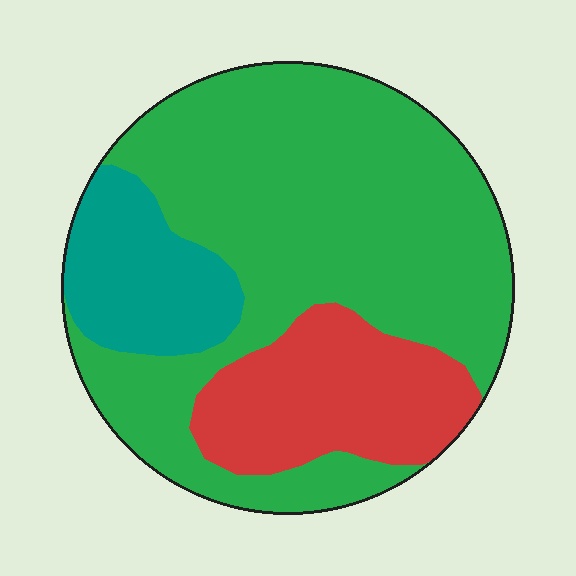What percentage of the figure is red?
Red covers roughly 20% of the figure.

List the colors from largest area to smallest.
From largest to smallest: green, red, teal.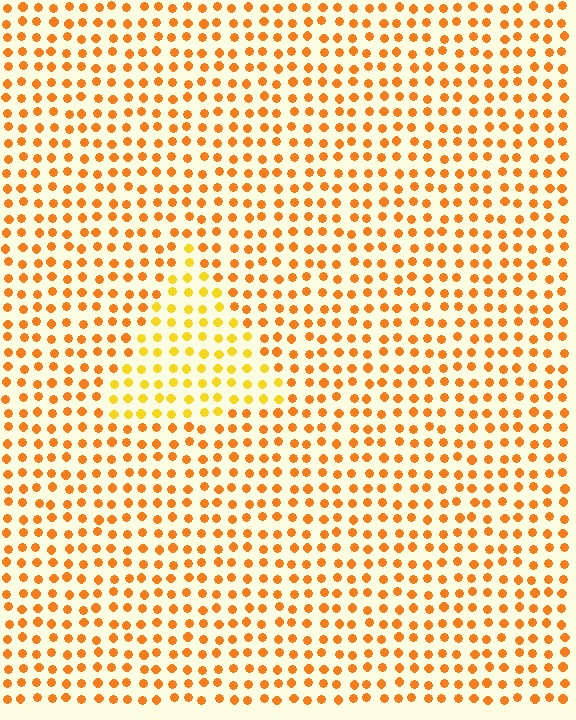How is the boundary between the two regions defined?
The boundary is defined purely by a slight shift in hue (about 26 degrees). Spacing, size, and orientation are identical on both sides.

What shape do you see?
I see a triangle.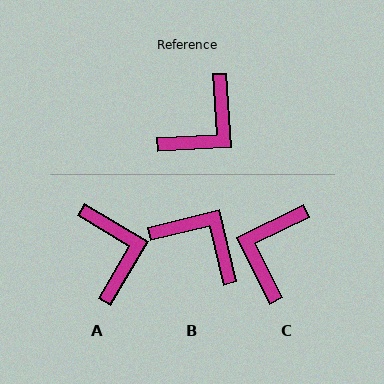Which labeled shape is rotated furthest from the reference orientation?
C, about 158 degrees away.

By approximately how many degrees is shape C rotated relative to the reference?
Approximately 158 degrees clockwise.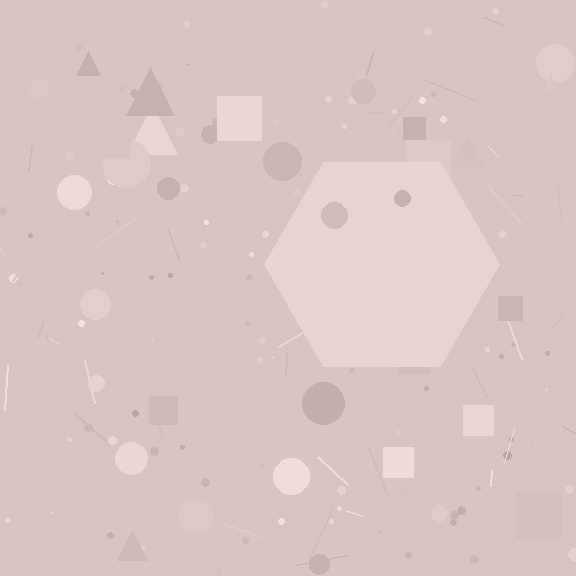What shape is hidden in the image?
A hexagon is hidden in the image.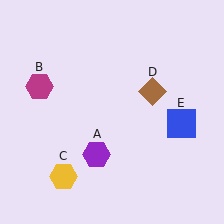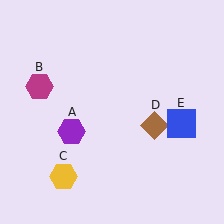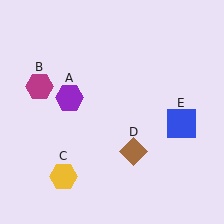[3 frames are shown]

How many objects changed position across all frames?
2 objects changed position: purple hexagon (object A), brown diamond (object D).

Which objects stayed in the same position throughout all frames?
Magenta hexagon (object B) and yellow hexagon (object C) and blue square (object E) remained stationary.